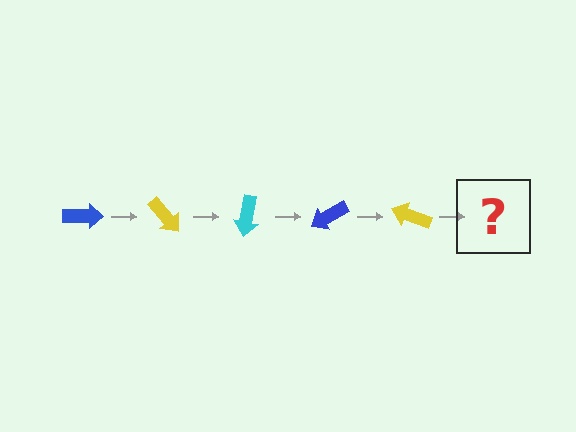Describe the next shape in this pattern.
It should be a cyan arrow, rotated 250 degrees from the start.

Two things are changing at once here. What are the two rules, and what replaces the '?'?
The two rules are that it rotates 50 degrees each step and the color cycles through blue, yellow, and cyan. The '?' should be a cyan arrow, rotated 250 degrees from the start.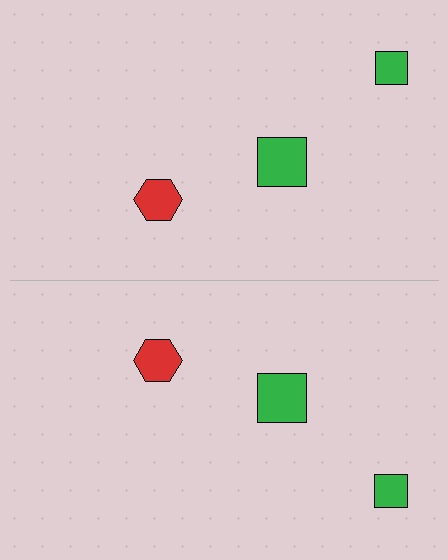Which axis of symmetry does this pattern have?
The pattern has a horizontal axis of symmetry running through the center of the image.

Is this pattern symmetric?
Yes, this pattern has bilateral (reflection) symmetry.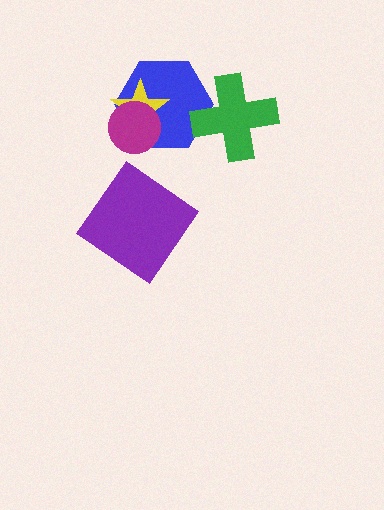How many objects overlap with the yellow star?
2 objects overlap with the yellow star.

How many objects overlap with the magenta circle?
2 objects overlap with the magenta circle.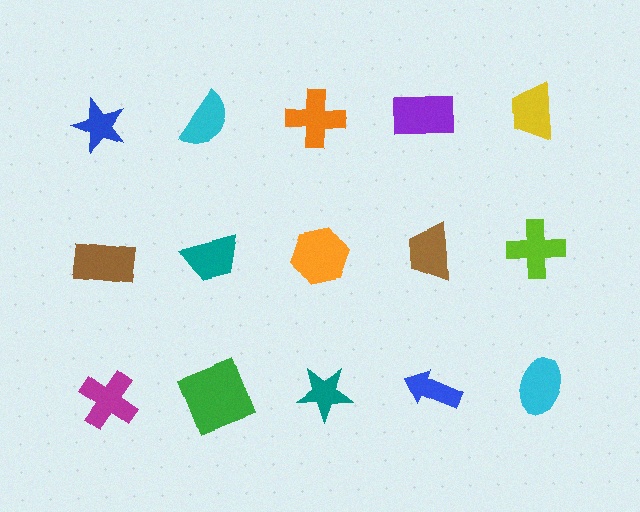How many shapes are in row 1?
5 shapes.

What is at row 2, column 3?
An orange hexagon.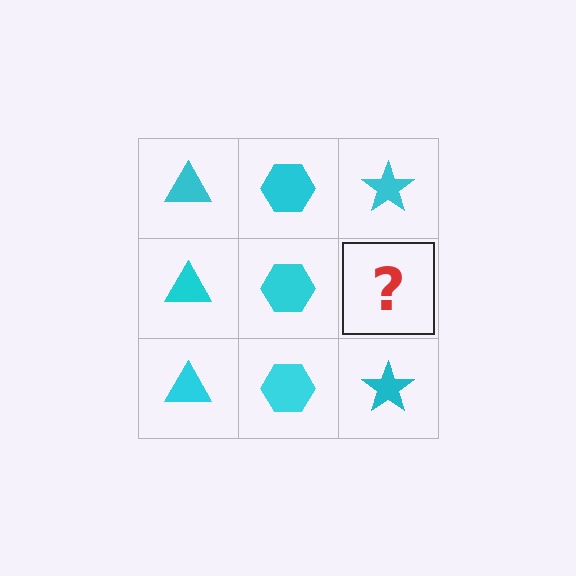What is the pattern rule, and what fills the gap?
The rule is that each column has a consistent shape. The gap should be filled with a cyan star.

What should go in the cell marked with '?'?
The missing cell should contain a cyan star.